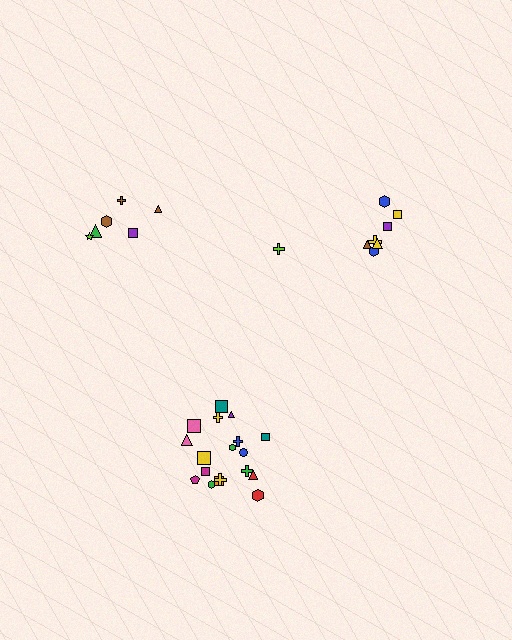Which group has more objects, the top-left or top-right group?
The top-right group.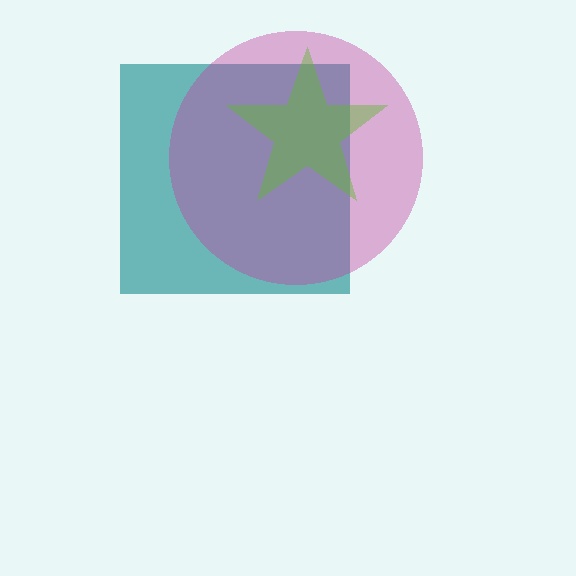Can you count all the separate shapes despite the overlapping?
Yes, there are 3 separate shapes.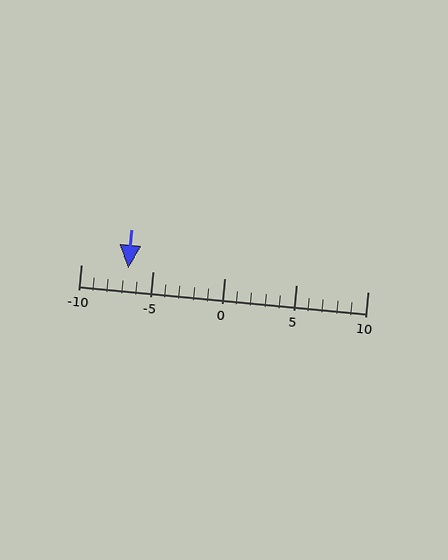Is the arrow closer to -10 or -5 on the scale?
The arrow is closer to -5.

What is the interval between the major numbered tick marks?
The major tick marks are spaced 5 units apart.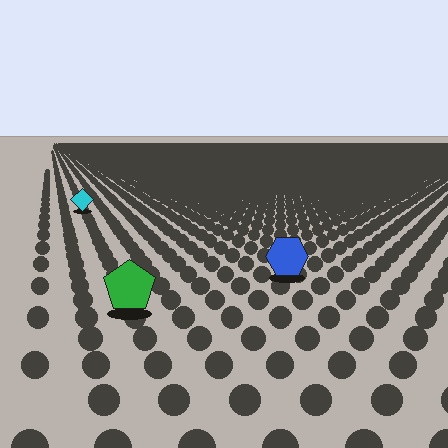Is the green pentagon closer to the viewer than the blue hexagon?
Yes. The green pentagon is closer — you can tell from the texture gradient: the ground texture is coarser near it.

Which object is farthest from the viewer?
The cyan diamond is farthest from the viewer. It appears smaller and the ground texture around it is denser.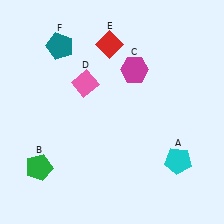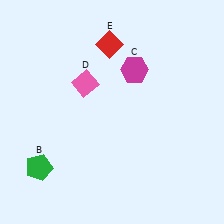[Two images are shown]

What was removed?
The teal pentagon (F), the cyan pentagon (A) were removed in Image 2.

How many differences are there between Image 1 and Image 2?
There are 2 differences between the two images.